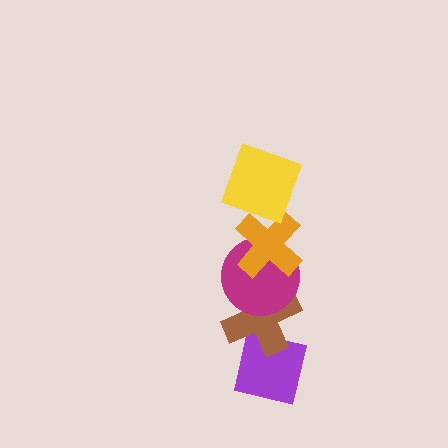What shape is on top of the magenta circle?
The orange cross is on top of the magenta circle.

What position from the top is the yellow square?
The yellow square is 1st from the top.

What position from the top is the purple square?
The purple square is 5th from the top.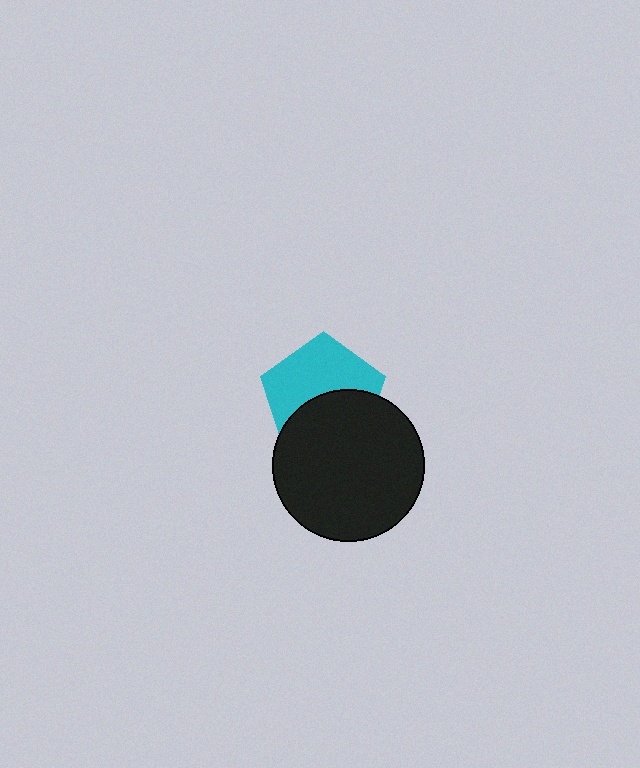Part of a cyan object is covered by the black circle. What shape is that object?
It is a pentagon.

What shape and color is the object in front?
The object in front is a black circle.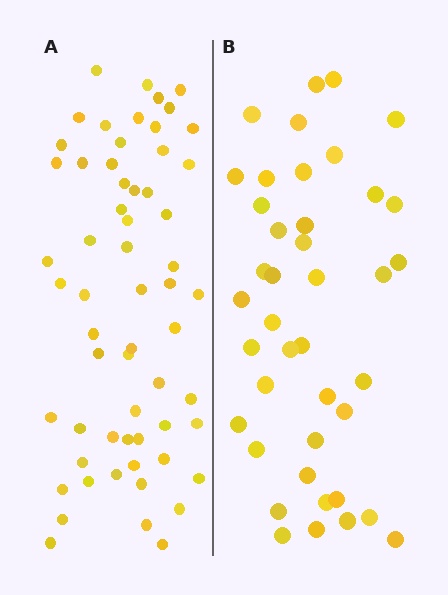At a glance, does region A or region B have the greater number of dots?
Region A (the left region) has more dots.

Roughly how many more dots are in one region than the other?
Region A has approximately 20 more dots than region B.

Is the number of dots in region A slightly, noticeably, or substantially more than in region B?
Region A has substantially more. The ratio is roughly 1.5 to 1.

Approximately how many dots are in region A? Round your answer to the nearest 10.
About 60 dots.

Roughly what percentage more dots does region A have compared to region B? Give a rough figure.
About 45% more.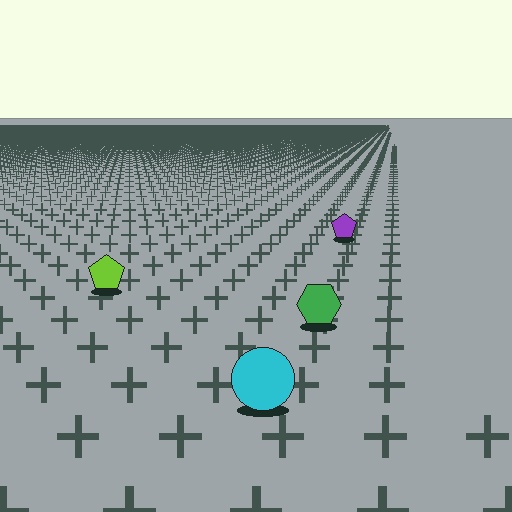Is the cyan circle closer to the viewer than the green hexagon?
Yes. The cyan circle is closer — you can tell from the texture gradient: the ground texture is coarser near it.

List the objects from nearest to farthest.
From nearest to farthest: the cyan circle, the green hexagon, the lime pentagon, the purple pentagon.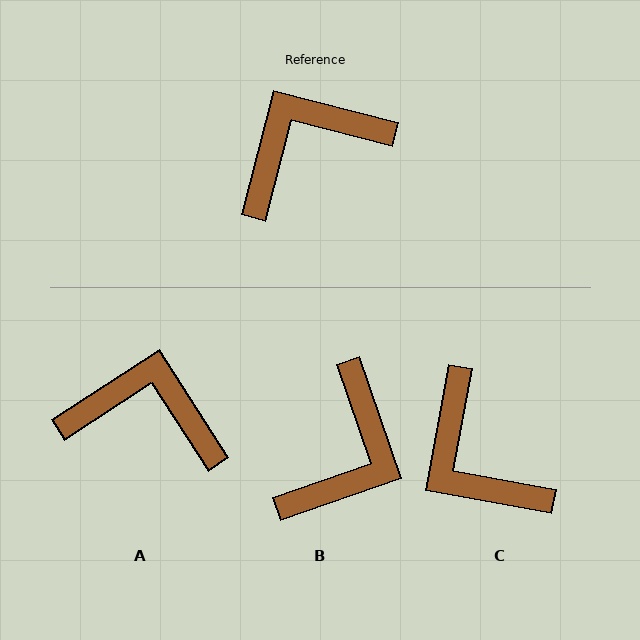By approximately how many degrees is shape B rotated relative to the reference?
Approximately 146 degrees clockwise.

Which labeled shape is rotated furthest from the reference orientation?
B, about 146 degrees away.